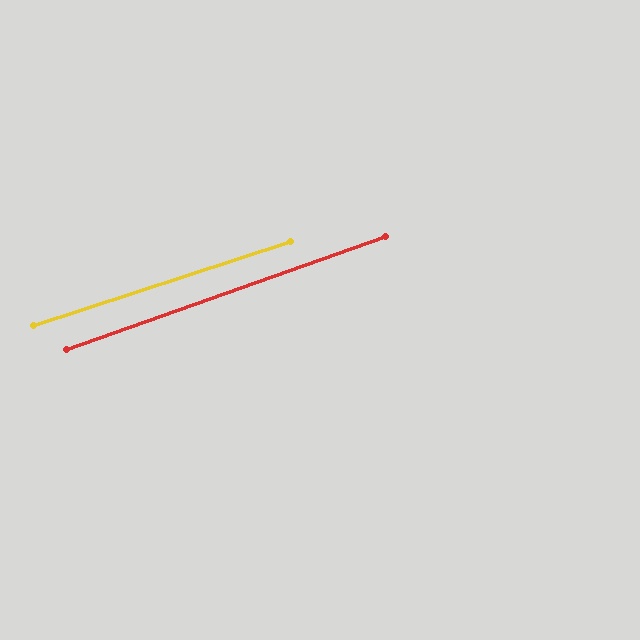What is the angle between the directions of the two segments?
Approximately 1 degree.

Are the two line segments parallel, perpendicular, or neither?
Parallel — their directions differ by only 1.4°.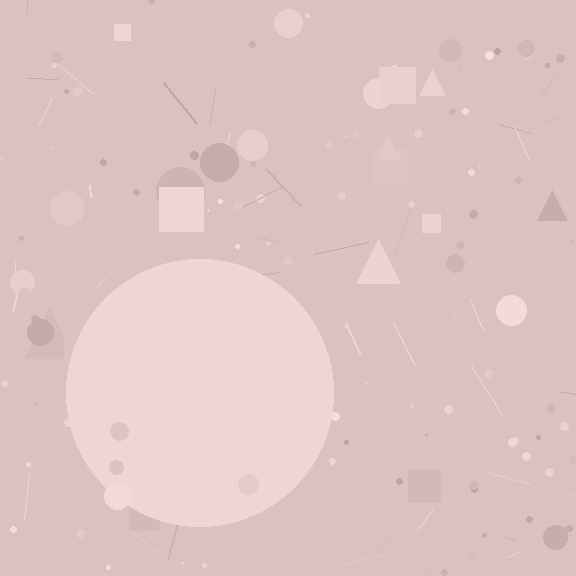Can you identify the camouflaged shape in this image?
The camouflaged shape is a circle.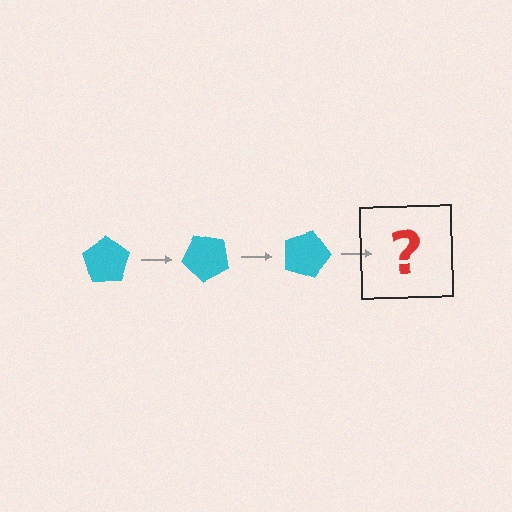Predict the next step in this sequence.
The next step is a cyan pentagon rotated 135 degrees.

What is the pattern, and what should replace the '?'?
The pattern is that the pentagon rotates 45 degrees each step. The '?' should be a cyan pentagon rotated 135 degrees.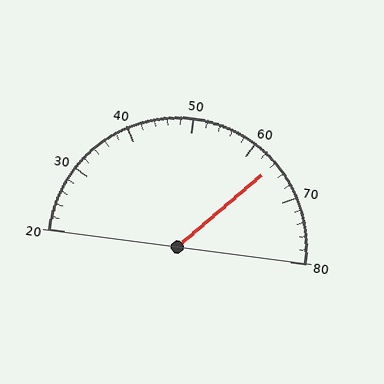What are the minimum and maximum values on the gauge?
The gauge ranges from 20 to 80.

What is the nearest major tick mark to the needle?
The nearest major tick mark is 60.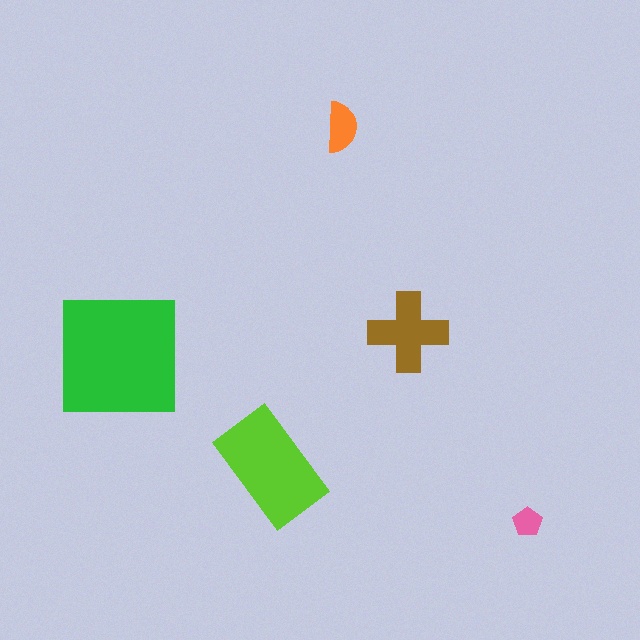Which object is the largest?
The green square.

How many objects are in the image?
There are 5 objects in the image.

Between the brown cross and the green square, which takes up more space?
The green square.